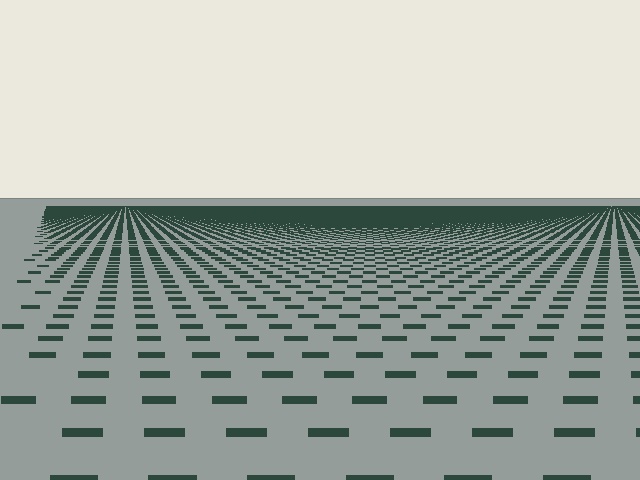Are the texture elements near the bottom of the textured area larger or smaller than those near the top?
Larger. Near the bottom, elements are closer to the viewer and appear at a bigger on-screen size.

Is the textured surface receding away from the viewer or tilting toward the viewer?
The surface is receding away from the viewer. Texture elements get smaller and denser toward the top.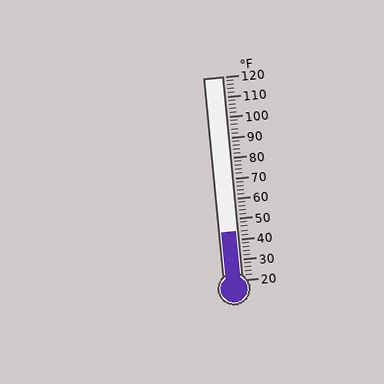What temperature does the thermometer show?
The thermometer shows approximately 44°F.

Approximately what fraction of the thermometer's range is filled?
The thermometer is filled to approximately 25% of its range.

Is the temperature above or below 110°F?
The temperature is below 110°F.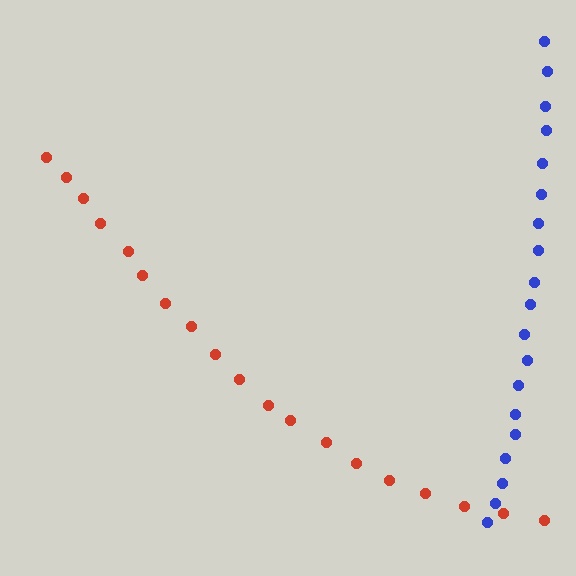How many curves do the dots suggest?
There are 2 distinct paths.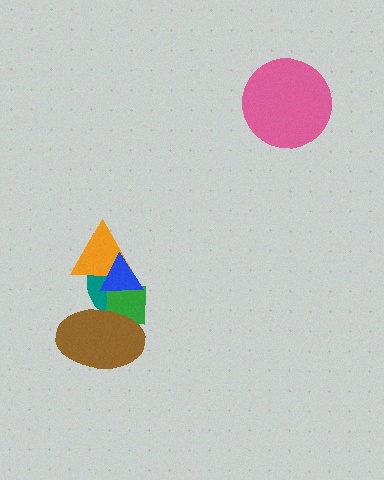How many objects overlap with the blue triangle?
3 objects overlap with the blue triangle.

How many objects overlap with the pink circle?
0 objects overlap with the pink circle.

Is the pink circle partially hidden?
No, no other shape covers it.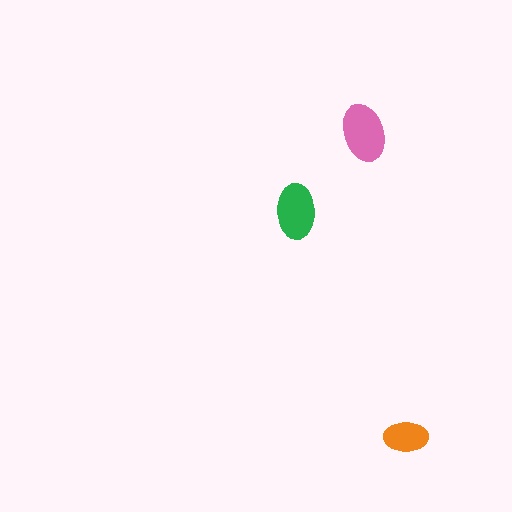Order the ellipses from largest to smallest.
the pink one, the green one, the orange one.